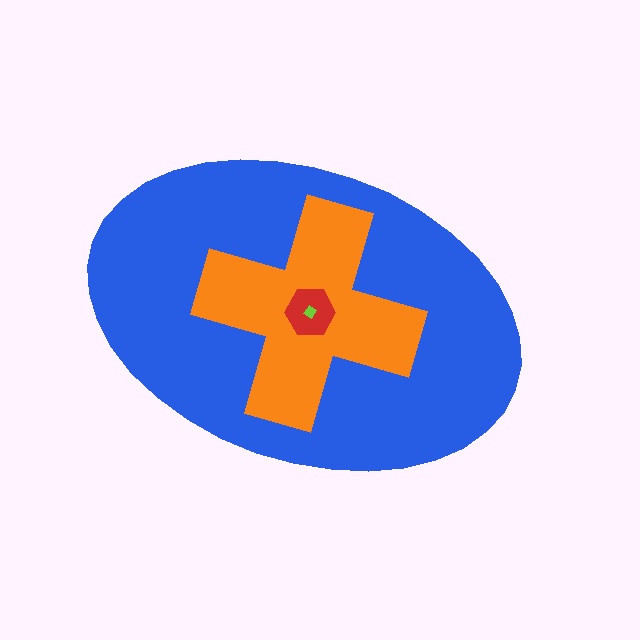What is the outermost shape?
The blue ellipse.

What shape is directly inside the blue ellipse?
The orange cross.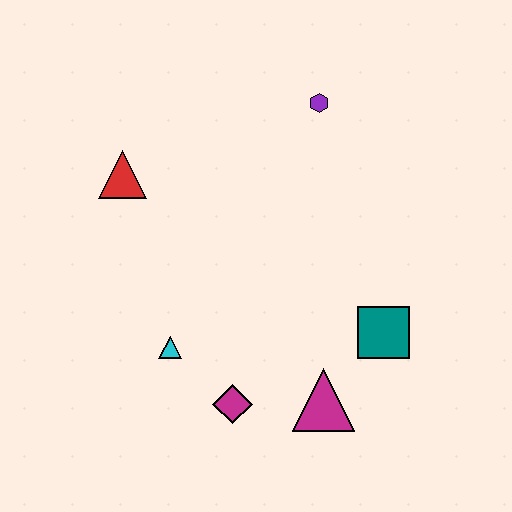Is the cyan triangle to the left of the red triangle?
No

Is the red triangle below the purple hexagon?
Yes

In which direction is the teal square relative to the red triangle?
The teal square is to the right of the red triangle.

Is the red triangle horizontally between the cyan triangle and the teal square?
No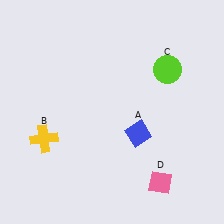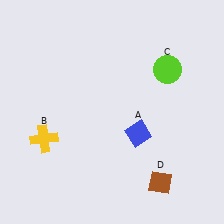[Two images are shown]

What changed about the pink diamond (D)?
In Image 1, D is pink. In Image 2, it changed to brown.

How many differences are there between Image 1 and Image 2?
There is 1 difference between the two images.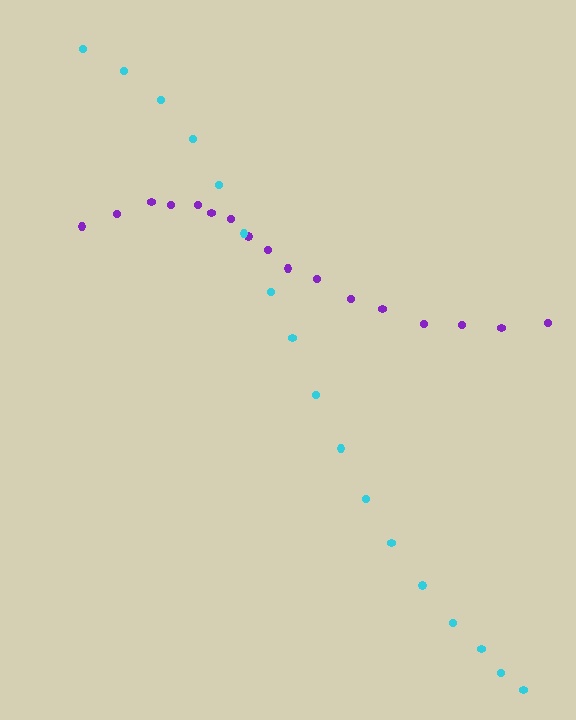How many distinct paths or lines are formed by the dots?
There are 2 distinct paths.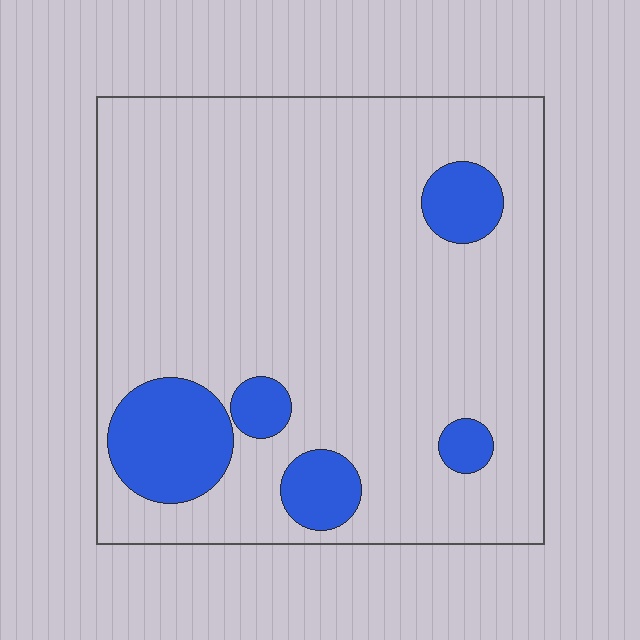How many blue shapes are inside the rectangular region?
5.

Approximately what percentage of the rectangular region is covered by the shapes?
Approximately 15%.